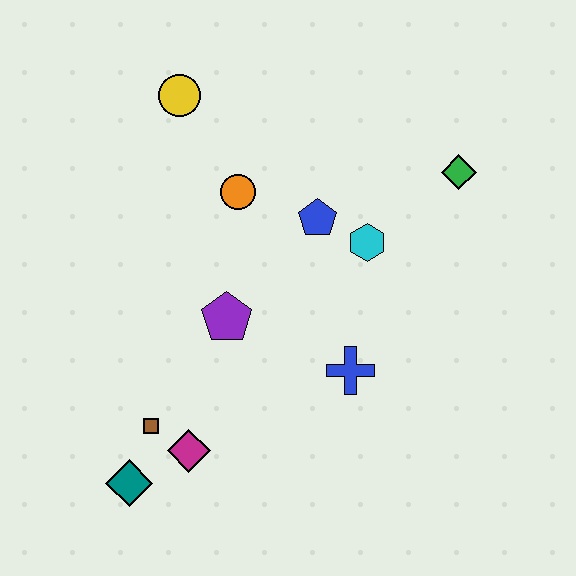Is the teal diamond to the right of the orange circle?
No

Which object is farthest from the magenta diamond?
The green diamond is farthest from the magenta diamond.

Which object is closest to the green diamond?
The cyan hexagon is closest to the green diamond.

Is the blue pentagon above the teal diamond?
Yes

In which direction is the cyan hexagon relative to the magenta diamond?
The cyan hexagon is above the magenta diamond.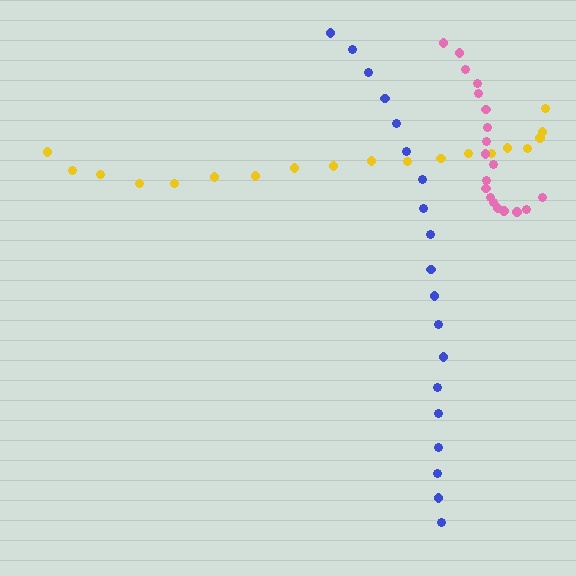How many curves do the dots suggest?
There are 3 distinct paths.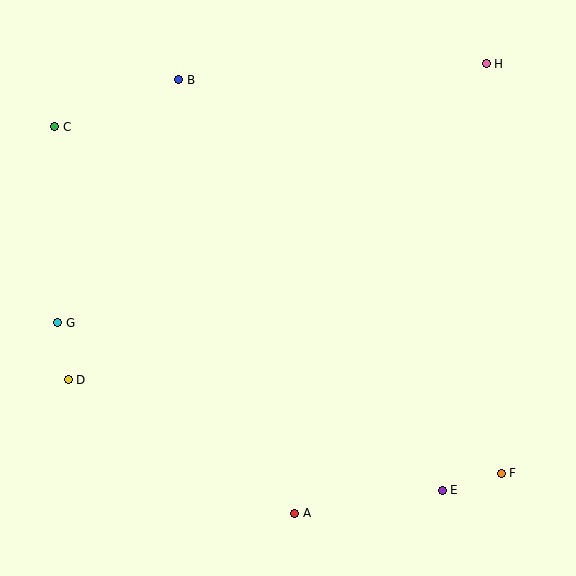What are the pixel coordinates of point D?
Point D is at (68, 380).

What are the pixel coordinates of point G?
Point G is at (58, 323).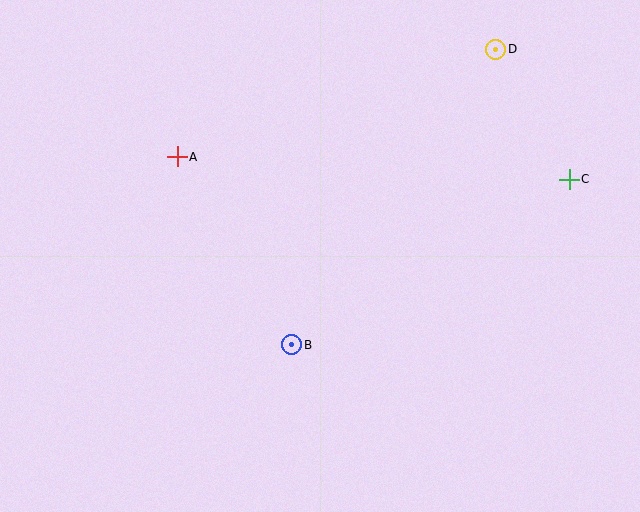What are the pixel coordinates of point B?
Point B is at (292, 345).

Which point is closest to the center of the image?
Point B at (292, 345) is closest to the center.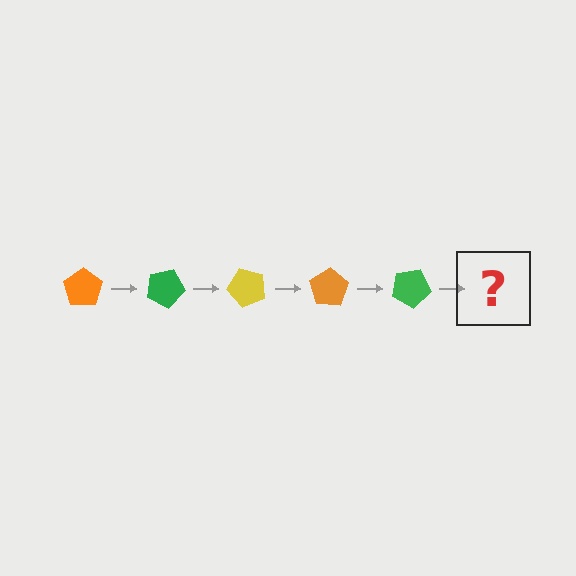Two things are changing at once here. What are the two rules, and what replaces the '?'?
The two rules are that it rotates 25 degrees each step and the color cycles through orange, green, and yellow. The '?' should be a yellow pentagon, rotated 125 degrees from the start.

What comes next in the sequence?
The next element should be a yellow pentagon, rotated 125 degrees from the start.